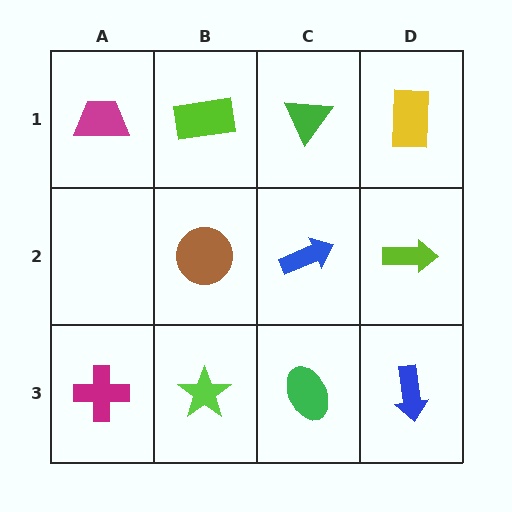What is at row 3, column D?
A blue arrow.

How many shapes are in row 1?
4 shapes.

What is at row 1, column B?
A lime rectangle.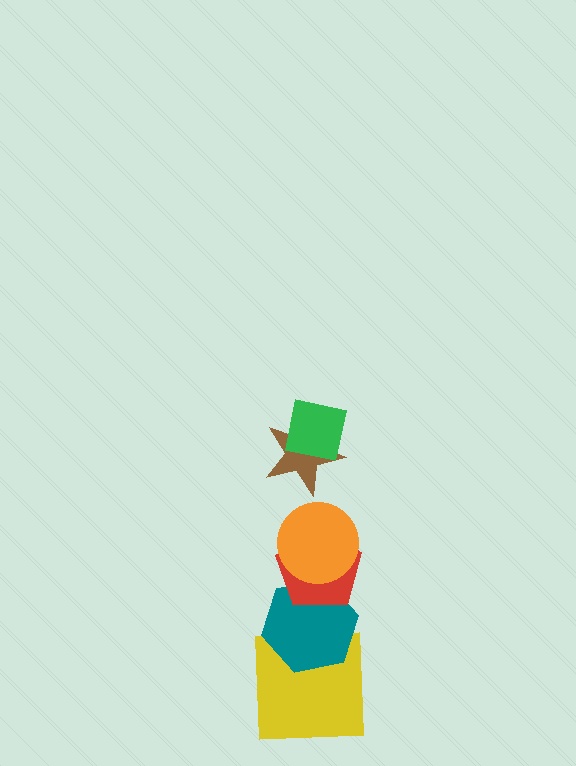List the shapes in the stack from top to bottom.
From top to bottom: the green square, the brown star, the orange circle, the red pentagon, the teal hexagon, the yellow square.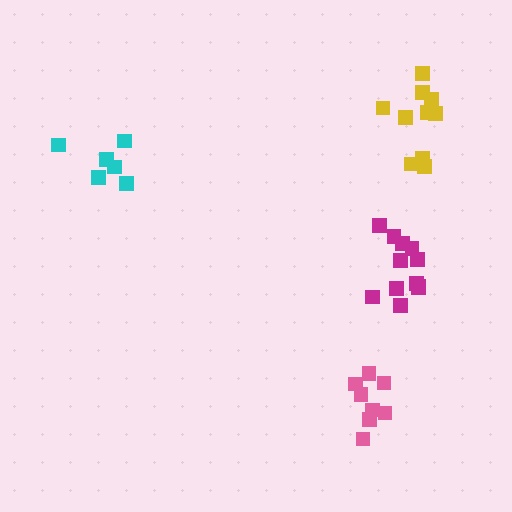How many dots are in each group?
Group 1: 10 dots, Group 2: 12 dots, Group 3: 6 dots, Group 4: 8 dots (36 total).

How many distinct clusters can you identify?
There are 4 distinct clusters.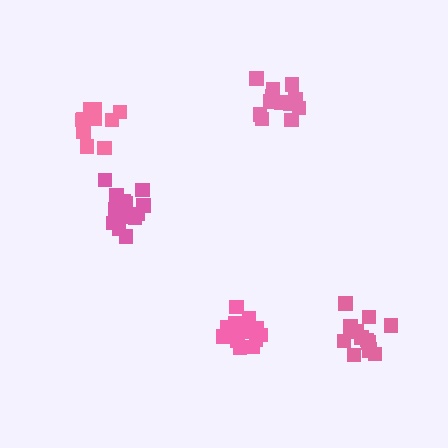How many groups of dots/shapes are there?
There are 5 groups.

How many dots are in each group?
Group 1: 13 dots, Group 2: 14 dots, Group 3: 12 dots, Group 4: 13 dots, Group 5: 11 dots (63 total).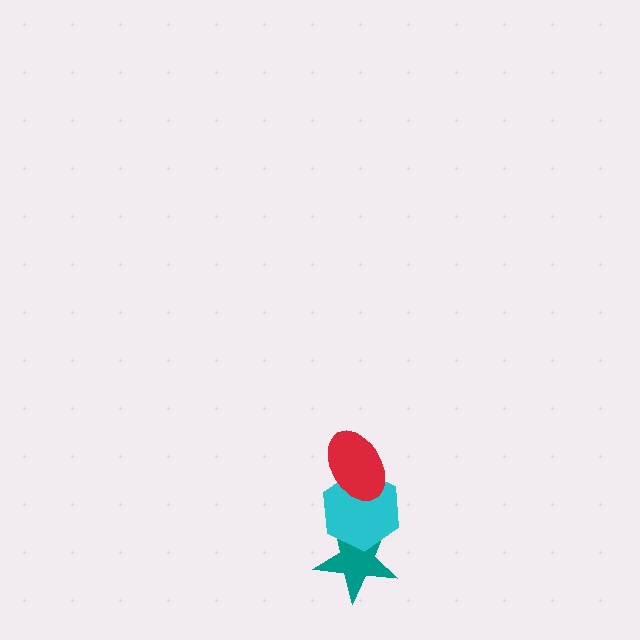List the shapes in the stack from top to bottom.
From top to bottom: the red ellipse, the cyan hexagon, the teal star.